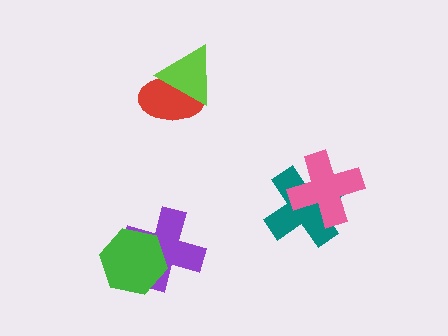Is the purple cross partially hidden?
Yes, it is partially covered by another shape.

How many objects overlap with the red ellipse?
1 object overlaps with the red ellipse.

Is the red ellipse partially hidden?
Yes, it is partially covered by another shape.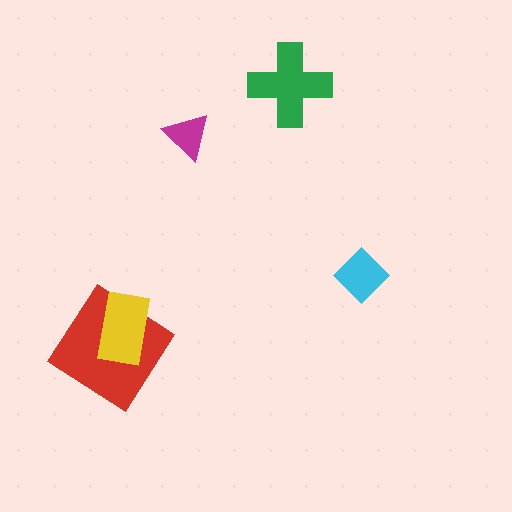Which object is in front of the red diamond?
The yellow rectangle is in front of the red diamond.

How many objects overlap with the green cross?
0 objects overlap with the green cross.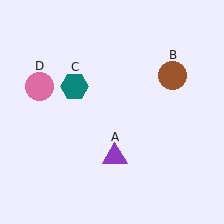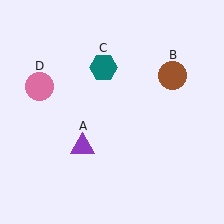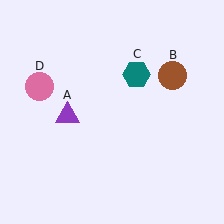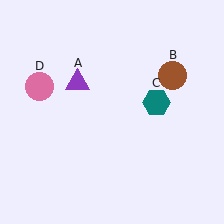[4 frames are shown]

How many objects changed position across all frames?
2 objects changed position: purple triangle (object A), teal hexagon (object C).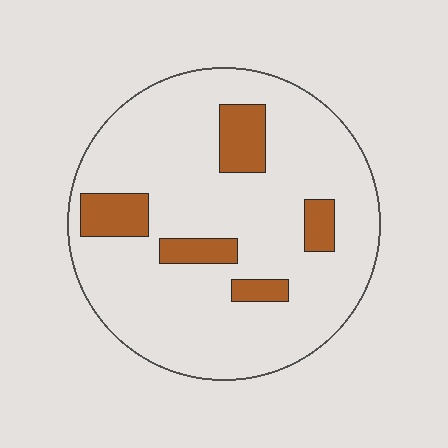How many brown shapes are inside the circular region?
5.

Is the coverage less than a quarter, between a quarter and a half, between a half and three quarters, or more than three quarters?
Less than a quarter.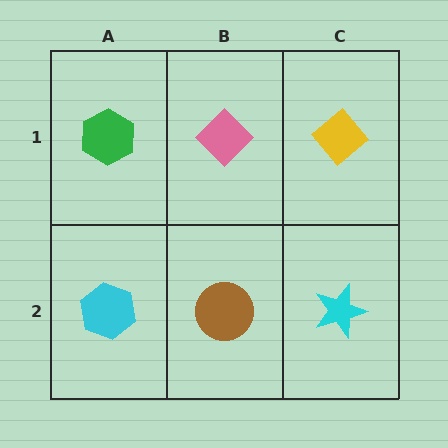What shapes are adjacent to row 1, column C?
A cyan star (row 2, column C), a pink diamond (row 1, column B).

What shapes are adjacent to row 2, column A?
A green hexagon (row 1, column A), a brown circle (row 2, column B).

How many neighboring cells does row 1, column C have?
2.